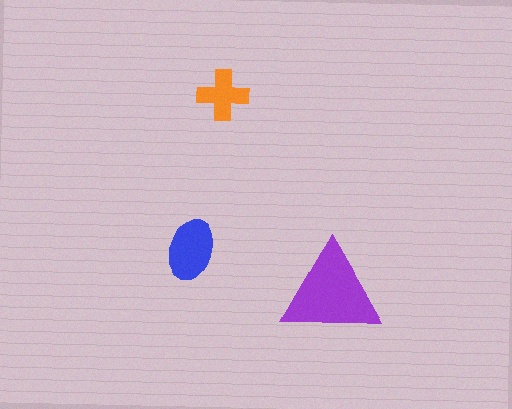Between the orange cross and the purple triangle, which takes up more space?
The purple triangle.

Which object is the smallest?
The orange cross.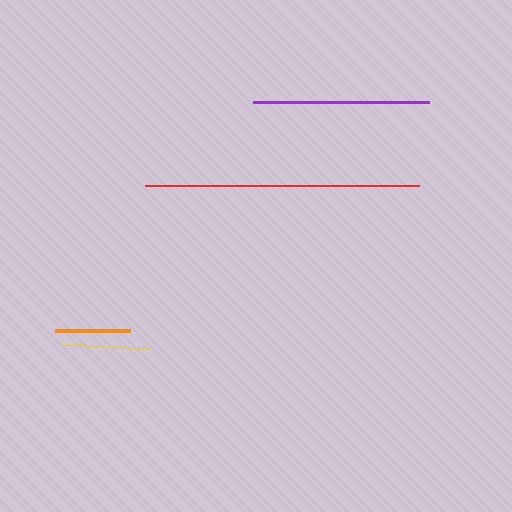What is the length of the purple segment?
The purple segment is approximately 176 pixels long.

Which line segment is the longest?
The red line is the longest at approximately 274 pixels.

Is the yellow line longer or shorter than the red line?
The red line is longer than the yellow line.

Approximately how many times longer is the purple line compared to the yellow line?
The purple line is approximately 2.0 times the length of the yellow line.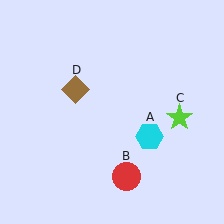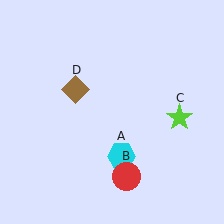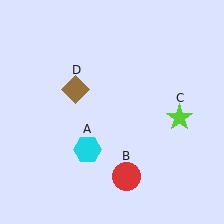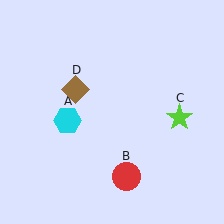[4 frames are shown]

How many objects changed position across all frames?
1 object changed position: cyan hexagon (object A).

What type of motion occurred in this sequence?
The cyan hexagon (object A) rotated clockwise around the center of the scene.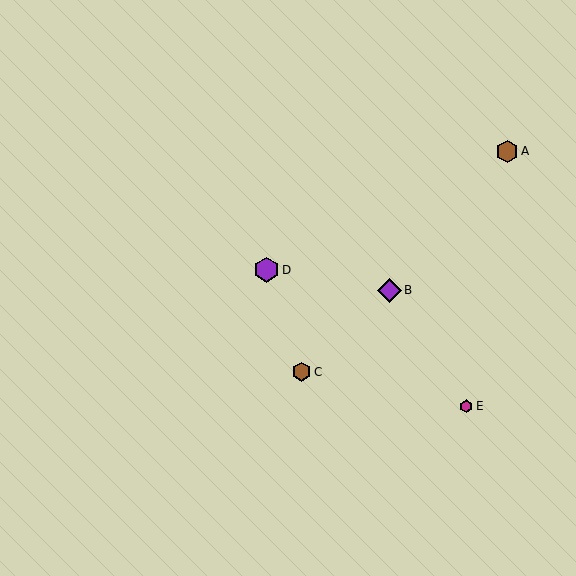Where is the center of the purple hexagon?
The center of the purple hexagon is at (267, 270).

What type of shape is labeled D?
Shape D is a purple hexagon.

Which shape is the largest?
The purple hexagon (labeled D) is the largest.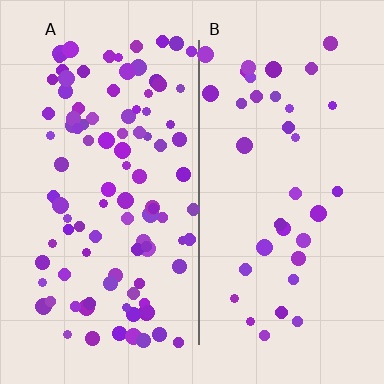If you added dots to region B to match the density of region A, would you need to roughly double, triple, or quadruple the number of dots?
Approximately triple.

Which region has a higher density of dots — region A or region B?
A (the left).